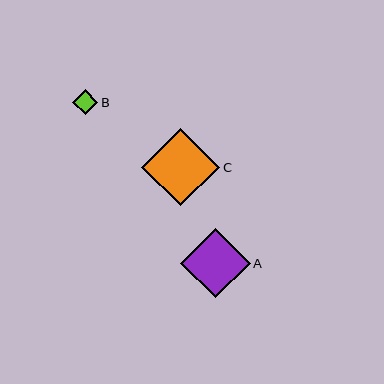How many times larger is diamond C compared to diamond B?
Diamond C is approximately 3.1 times the size of diamond B.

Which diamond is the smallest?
Diamond B is the smallest with a size of approximately 25 pixels.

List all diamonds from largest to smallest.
From largest to smallest: C, A, B.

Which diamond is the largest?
Diamond C is the largest with a size of approximately 78 pixels.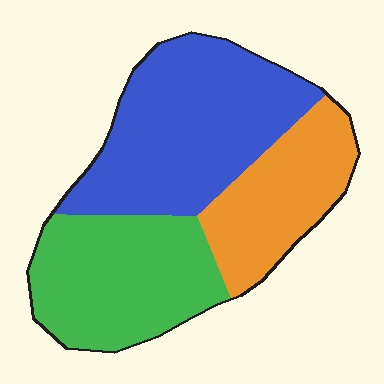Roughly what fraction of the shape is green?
Green takes up between a quarter and a half of the shape.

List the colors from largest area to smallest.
From largest to smallest: blue, green, orange.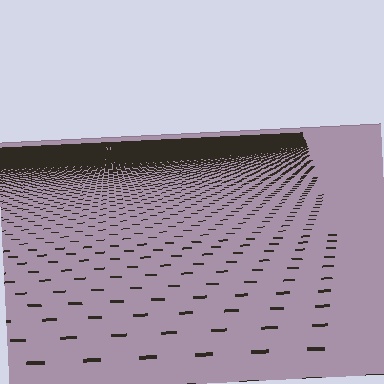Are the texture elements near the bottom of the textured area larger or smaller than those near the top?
Larger. Near the bottom, elements are closer to the viewer and appear at a bigger on-screen size.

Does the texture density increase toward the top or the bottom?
Density increases toward the top.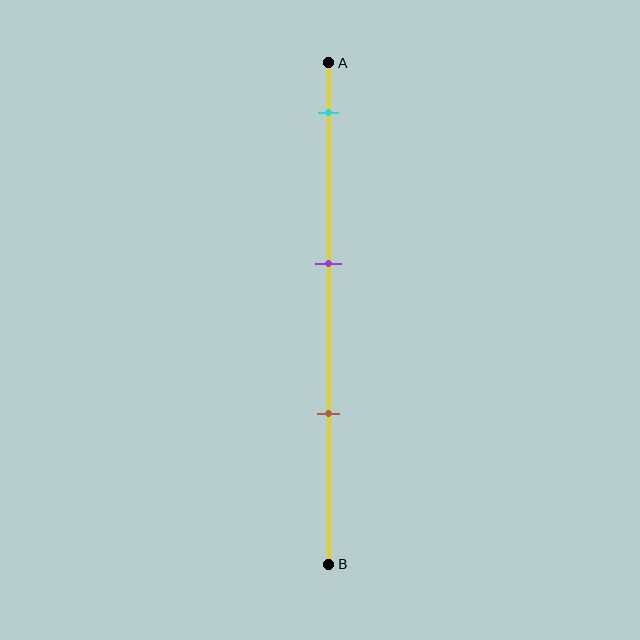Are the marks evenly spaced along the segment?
Yes, the marks are approximately evenly spaced.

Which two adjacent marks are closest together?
The purple and brown marks are the closest adjacent pair.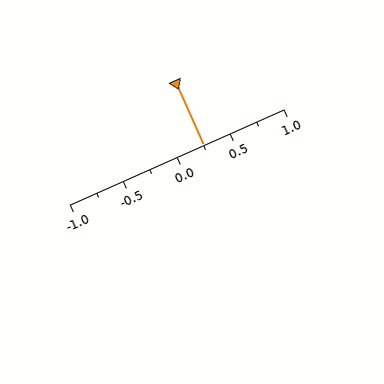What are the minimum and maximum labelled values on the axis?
The axis runs from -1.0 to 1.0.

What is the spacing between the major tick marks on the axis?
The major ticks are spaced 0.5 apart.